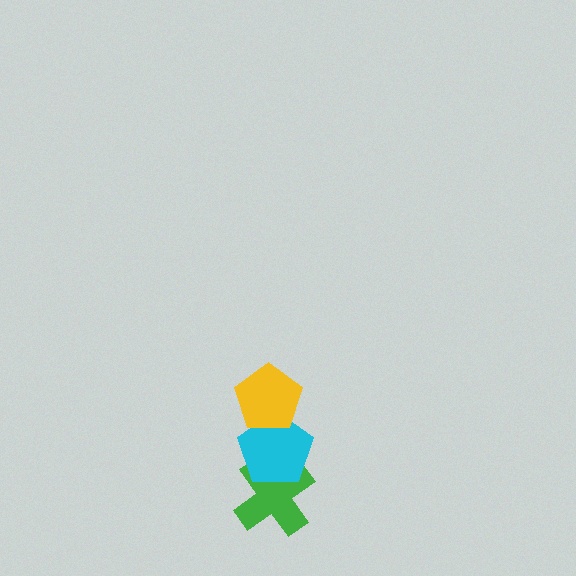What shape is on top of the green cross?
The cyan pentagon is on top of the green cross.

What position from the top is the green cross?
The green cross is 3rd from the top.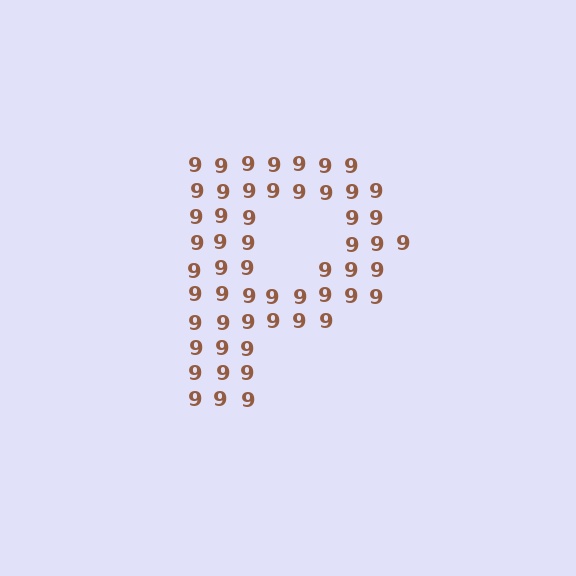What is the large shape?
The large shape is the letter P.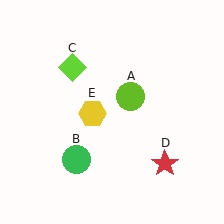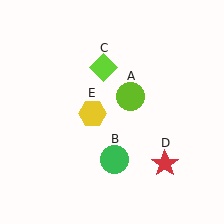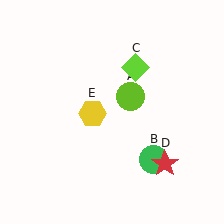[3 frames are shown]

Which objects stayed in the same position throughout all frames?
Lime circle (object A) and red star (object D) and yellow hexagon (object E) remained stationary.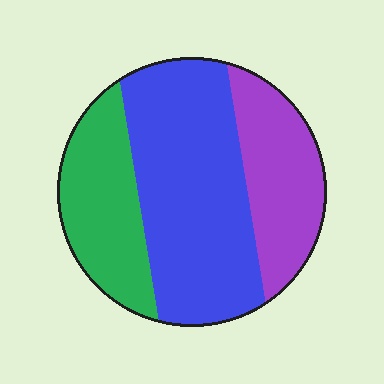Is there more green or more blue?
Blue.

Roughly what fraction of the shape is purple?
Purple takes up about one quarter (1/4) of the shape.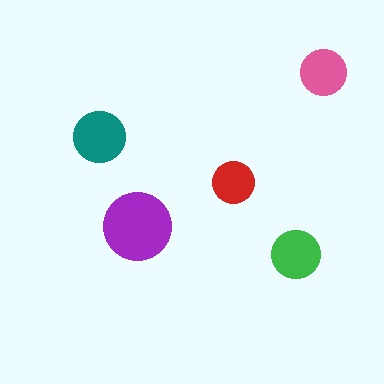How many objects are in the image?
There are 5 objects in the image.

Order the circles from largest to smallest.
the purple one, the teal one, the green one, the pink one, the red one.